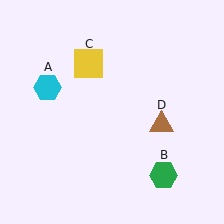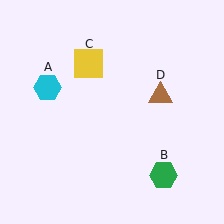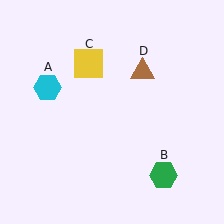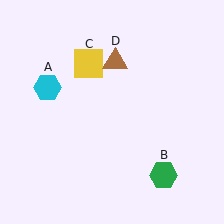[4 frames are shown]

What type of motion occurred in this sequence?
The brown triangle (object D) rotated counterclockwise around the center of the scene.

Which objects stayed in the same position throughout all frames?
Cyan hexagon (object A) and green hexagon (object B) and yellow square (object C) remained stationary.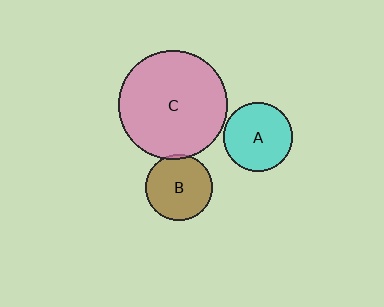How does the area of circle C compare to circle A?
Approximately 2.5 times.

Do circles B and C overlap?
Yes.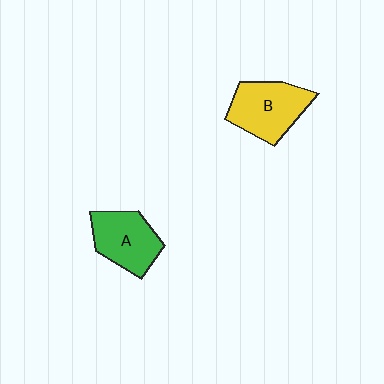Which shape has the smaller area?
Shape A (green).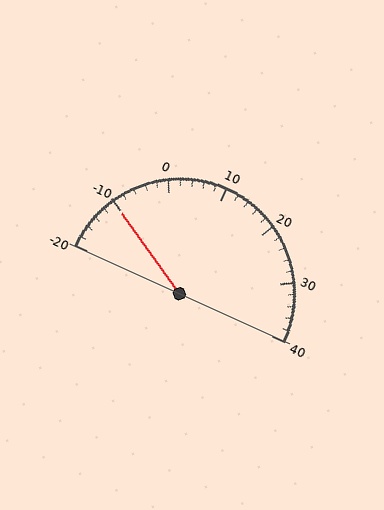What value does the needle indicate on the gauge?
The needle indicates approximately -10.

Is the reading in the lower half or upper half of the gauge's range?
The reading is in the lower half of the range (-20 to 40).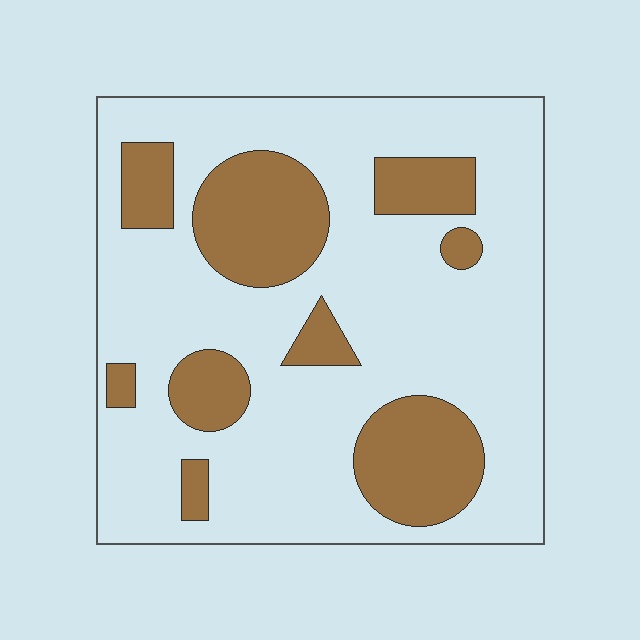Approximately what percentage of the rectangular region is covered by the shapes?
Approximately 25%.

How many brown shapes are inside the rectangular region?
9.